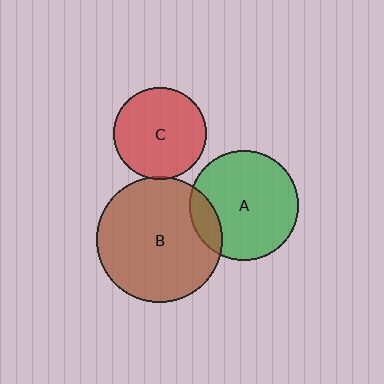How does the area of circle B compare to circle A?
Approximately 1.3 times.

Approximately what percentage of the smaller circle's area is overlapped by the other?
Approximately 5%.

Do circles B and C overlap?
Yes.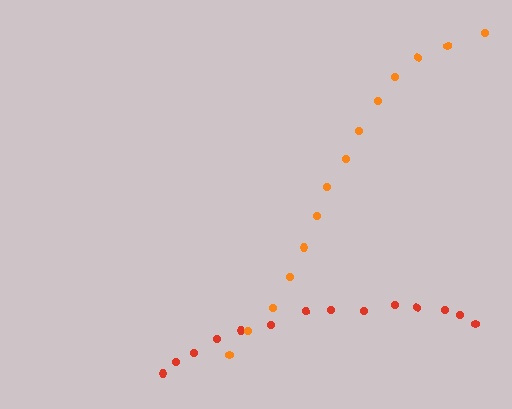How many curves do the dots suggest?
There are 2 distinct paths.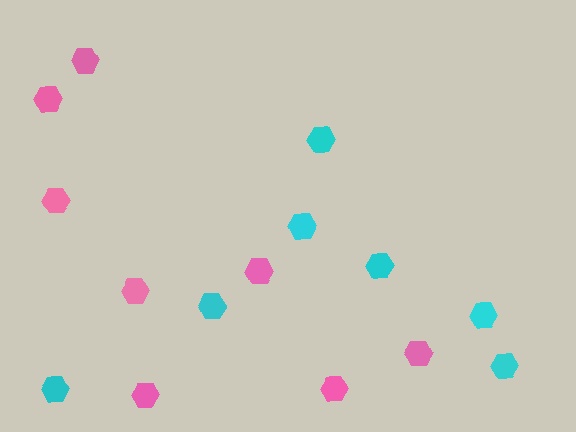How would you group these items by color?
There are 2 groups: one group of cyan hexagons (7) and one group of pink hexagons (8).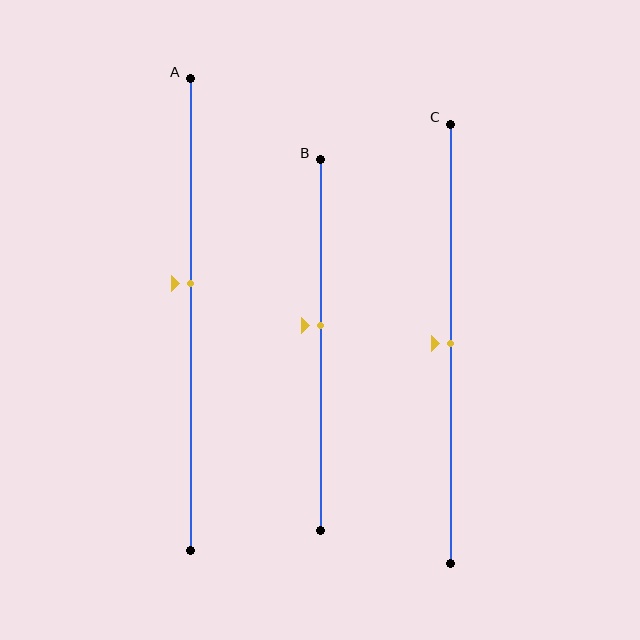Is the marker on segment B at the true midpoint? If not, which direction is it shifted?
No, the marker on segment B is shifted upward by about 5% of the segment length.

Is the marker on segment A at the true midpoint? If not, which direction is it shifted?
No, the marker on segment A is shifted upward by about 7% of the segment length.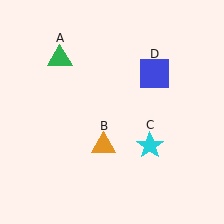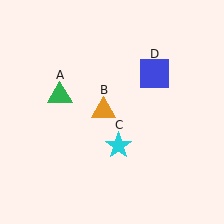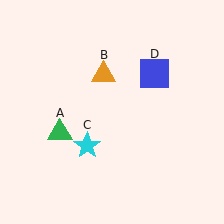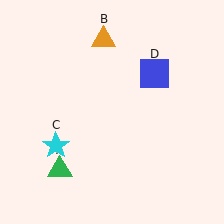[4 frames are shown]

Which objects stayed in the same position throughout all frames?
Blue square (object D) remained stationary.